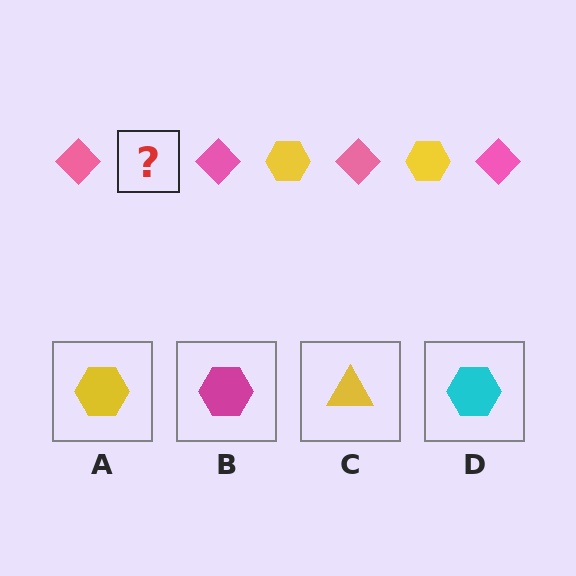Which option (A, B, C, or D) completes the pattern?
A.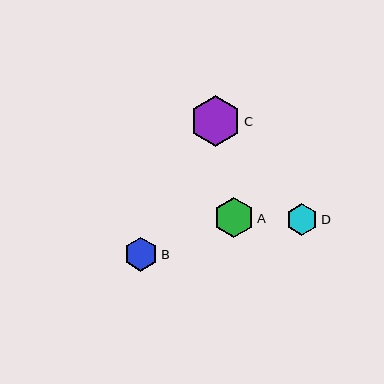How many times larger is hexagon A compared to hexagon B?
Hexagon A is approximately 1.2 times the size of hexagon B.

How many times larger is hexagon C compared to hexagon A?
Hexagon C is approximately 1.3 times the size of hexagon A.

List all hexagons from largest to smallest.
From largest to smallest: C, A, B, D.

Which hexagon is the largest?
Hexagon C is the largest with a size of approximately 51 pixels.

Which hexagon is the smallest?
Hexagon D is the smallest with a size of approximately 32 pixels.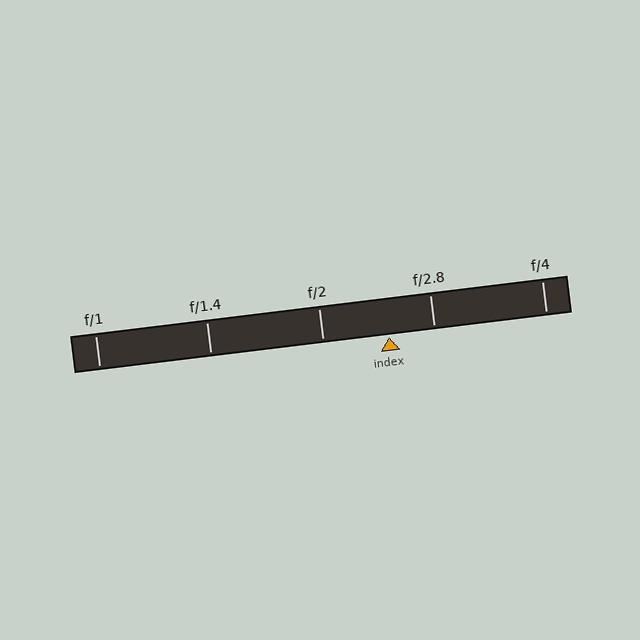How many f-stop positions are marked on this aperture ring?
There are 5 f-stop positions marked.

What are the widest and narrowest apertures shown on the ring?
The widest aperture shown is f/1 and the narrowest is f/4.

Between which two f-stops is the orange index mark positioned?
The index mark is between f/2 and f/2.8.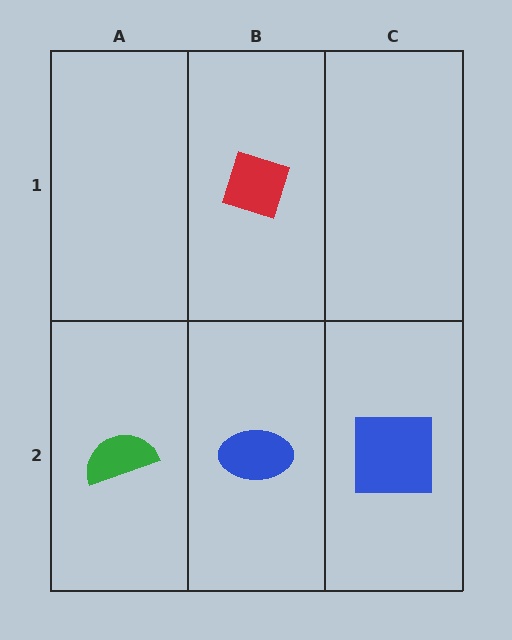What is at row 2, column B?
A blue ellipse.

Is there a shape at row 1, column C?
No, that cell is empty.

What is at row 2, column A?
A green semicircle.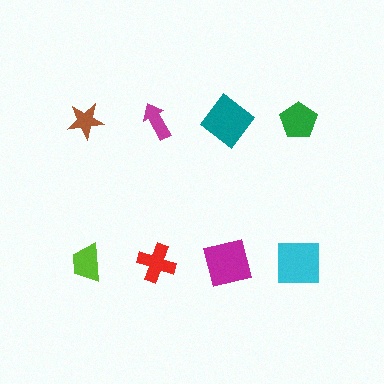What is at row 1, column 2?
A magenta arrow.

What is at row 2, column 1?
A lime trapezoid.